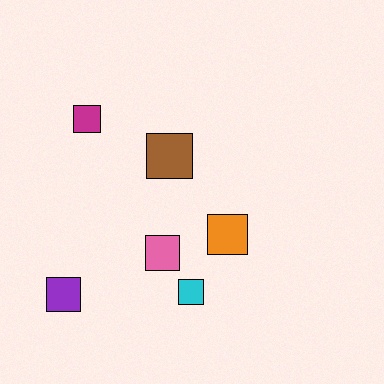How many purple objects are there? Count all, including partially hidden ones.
There is 1 purple object.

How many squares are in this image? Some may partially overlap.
There are 6 squares.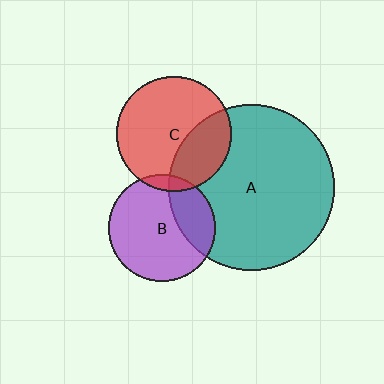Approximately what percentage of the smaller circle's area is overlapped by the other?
Approximately 5%.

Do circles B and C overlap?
Yes.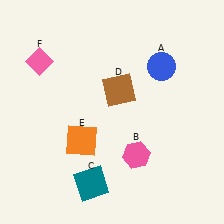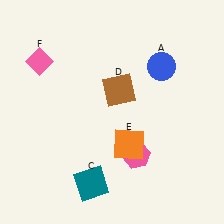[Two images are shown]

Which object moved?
The orange square (E) moved right.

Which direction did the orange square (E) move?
The orange square (E) moved right.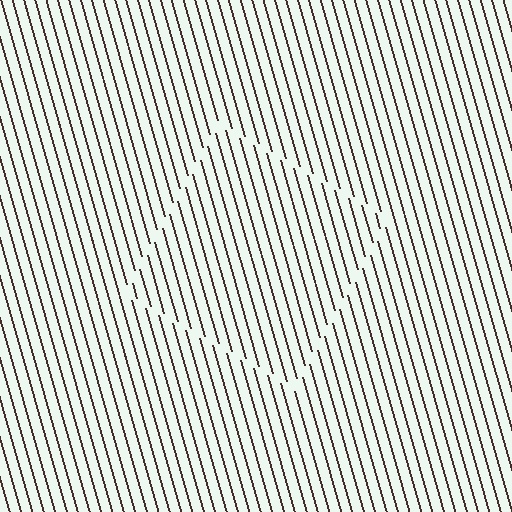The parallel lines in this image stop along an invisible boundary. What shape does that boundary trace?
An illusory square. The interior of the shape contains the same grating, shifted by half a period — the contour is defined by the phase discontinuity where line-ends from the inner and outer gratings abut.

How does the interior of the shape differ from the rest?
The interior of the shape contains the same grating, shifted by half a period — the contour is defined by the phase discontinuity where line-ends from the inner and outer gratings abut.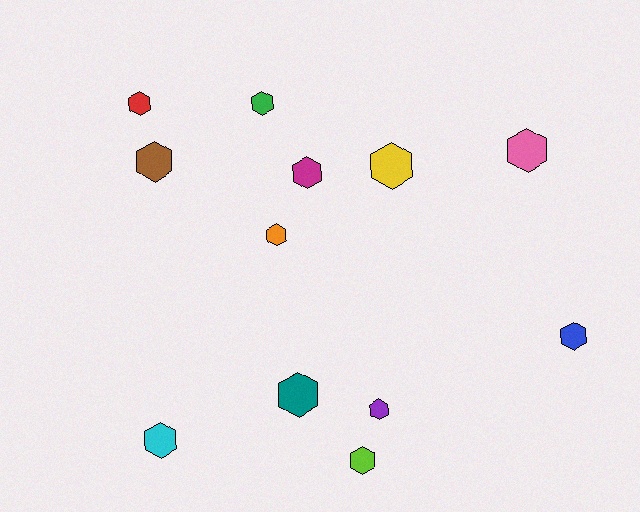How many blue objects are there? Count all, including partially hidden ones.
There is 1 blue object.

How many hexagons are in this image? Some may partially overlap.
There are 12 hexagons.